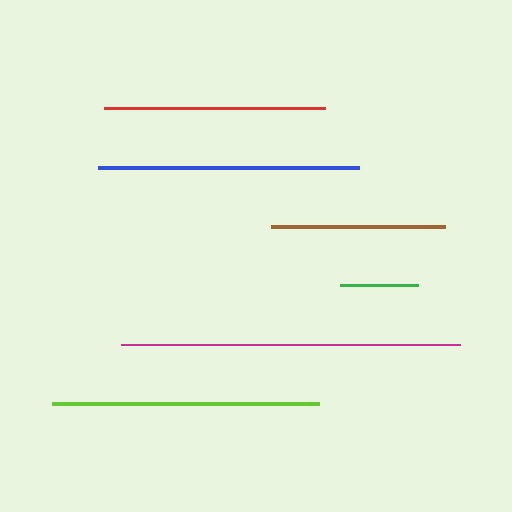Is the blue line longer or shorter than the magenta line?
The magenta line is longer than the blue line.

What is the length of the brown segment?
The brown segment is approximately 174 pixels long.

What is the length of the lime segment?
The lime segment is approximately 267 pixels long.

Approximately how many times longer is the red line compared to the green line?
The red line is approximately 2.8 times the length of the green line.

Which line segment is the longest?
The magenta line is the longest at approximately 339 pixels.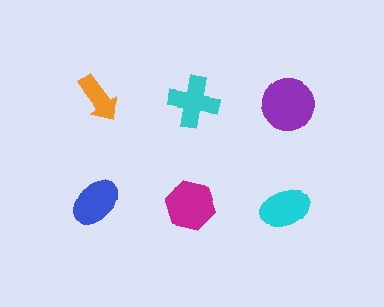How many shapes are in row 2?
3 shapes.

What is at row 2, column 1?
A blue ellipse.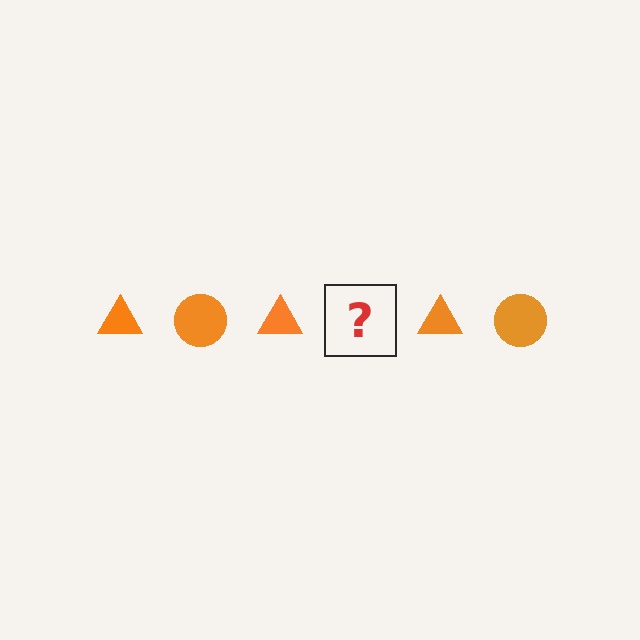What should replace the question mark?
The question mark should be replaced with an orange circle.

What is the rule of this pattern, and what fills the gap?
The rule is that the pattern cycles through triangle, circle shapes in orange. The gap should be filled with an orange circle.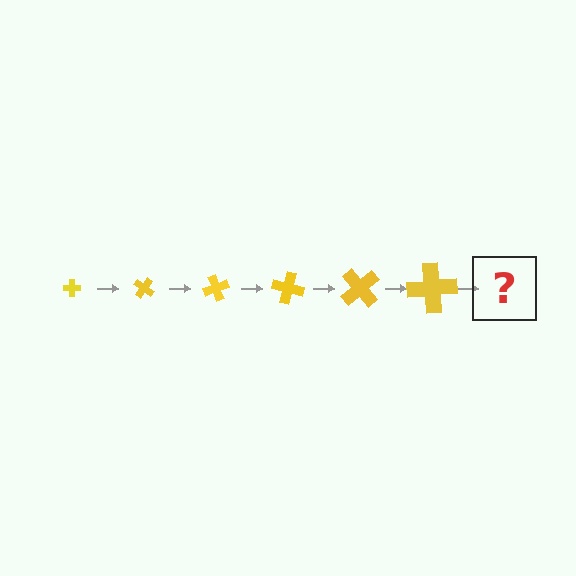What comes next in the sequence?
The next element should be a cross, larger than the previous one and rotated 210 degrees from the start.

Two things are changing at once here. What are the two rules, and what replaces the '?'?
The two rules are that the cross grows larger each step and it rotates 35 degrees each step. The '?' should be a cross, larger than the previous one and rotated 210 degrees from the start.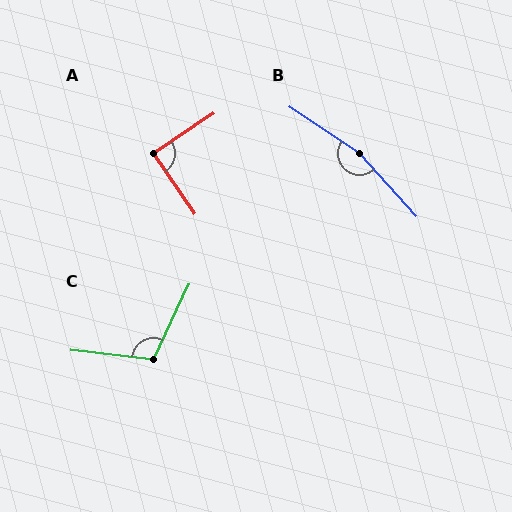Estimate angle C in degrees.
Approximately 109 degrees.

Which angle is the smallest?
A, at approximately 89 degrees.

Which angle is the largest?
B, at approximately 166 degrees.